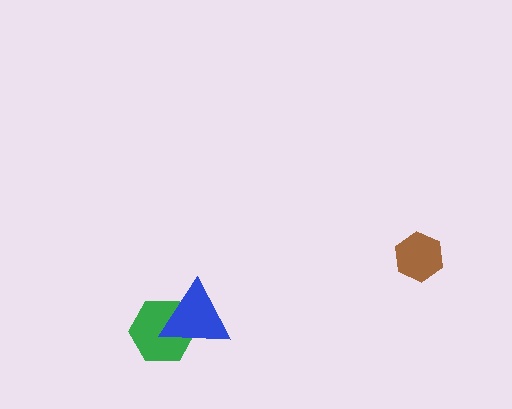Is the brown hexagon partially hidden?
No, no other shape covers it.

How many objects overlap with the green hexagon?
1 object overlaps with the green hexagon.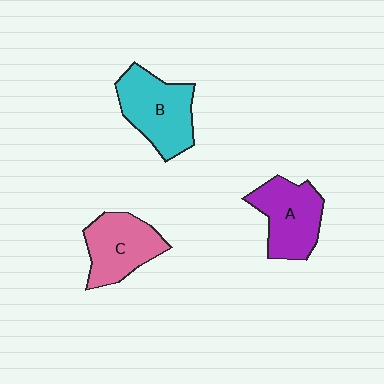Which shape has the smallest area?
Shape C (pink).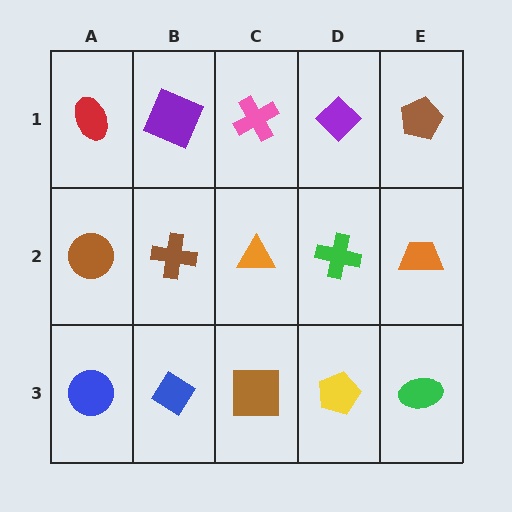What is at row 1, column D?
A purple diamond.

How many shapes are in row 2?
5 shapes.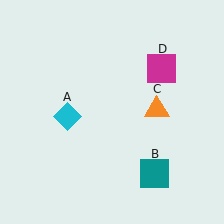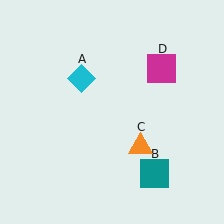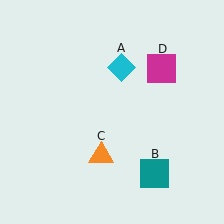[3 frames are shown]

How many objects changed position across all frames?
2 objects changed position: cyan diamond (object A), orange triangle (object C).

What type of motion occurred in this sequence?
The cyan diamond (object A), orange triangle (object C) rotated clockwise around the center of the scene.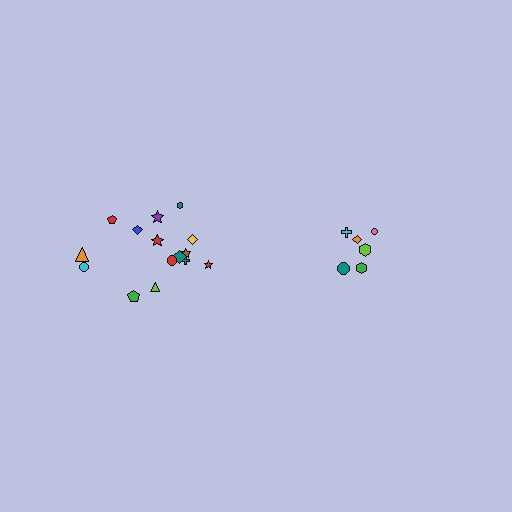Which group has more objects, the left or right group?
The left group.